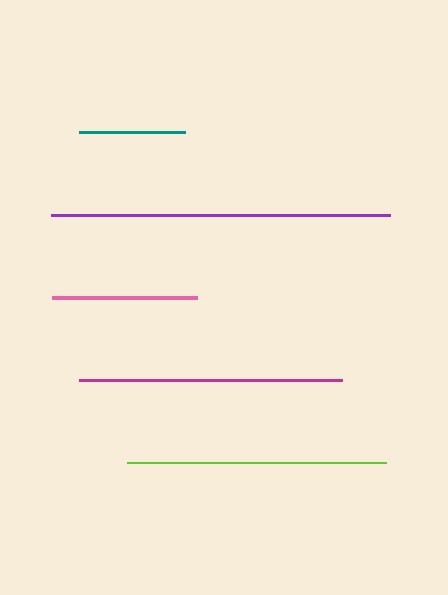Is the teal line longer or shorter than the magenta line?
The magenta line is longer than the teal line.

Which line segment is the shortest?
The teal line is the shortest at approximately 106 pixels.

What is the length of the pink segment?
The pink segment is approximately 145 pixels long.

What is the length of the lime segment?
The lime segment is approximately 259 pixels long.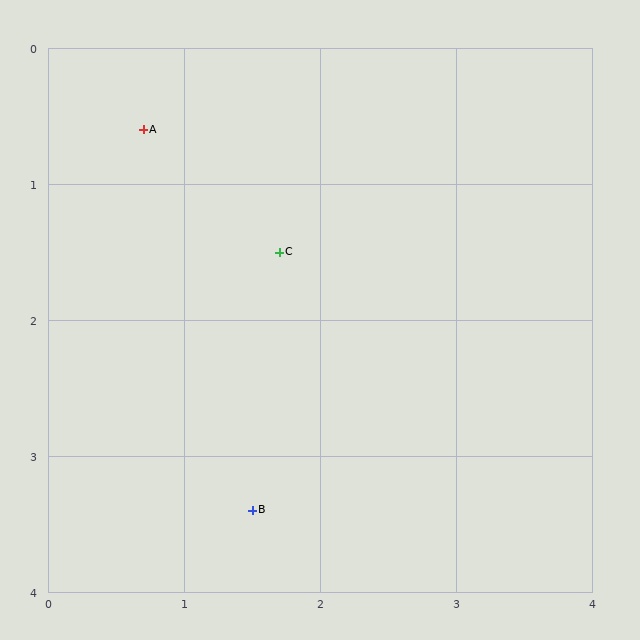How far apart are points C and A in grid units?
Points C and A are about 1.3 grid units apart.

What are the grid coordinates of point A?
Point A is at approximately (0.7, 0.6).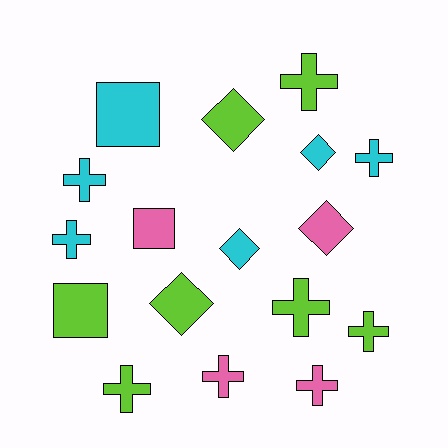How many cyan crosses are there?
There are 3 cyan crosses.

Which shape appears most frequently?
Cross, with 9 objects.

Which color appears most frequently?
Lime, with 7 objects.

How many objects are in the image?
There are 17 objects.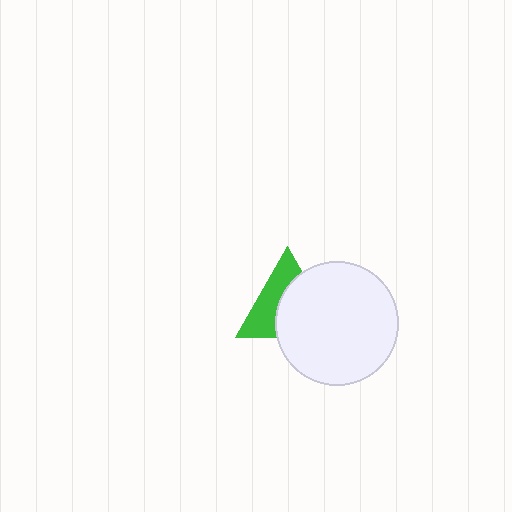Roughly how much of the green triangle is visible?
About half of it is visible (roughly 46%).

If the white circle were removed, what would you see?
You would see the complete green triangle.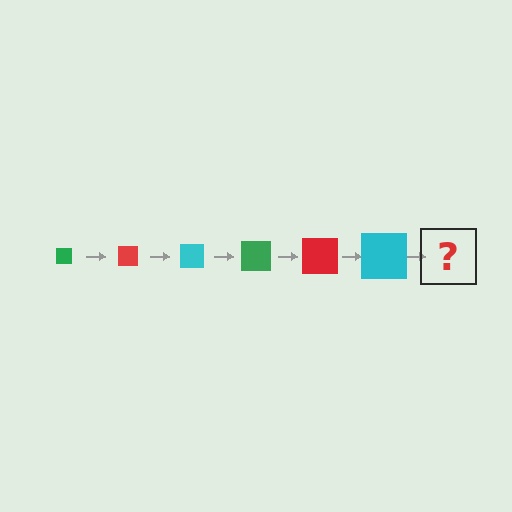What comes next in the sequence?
The next element should be a green square, larger than the previous one.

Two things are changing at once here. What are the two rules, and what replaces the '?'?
The two rules are that the square grows larger each step and the color cycles through green, red, and cyan. The '?' should be a green square, larger than the previous one.